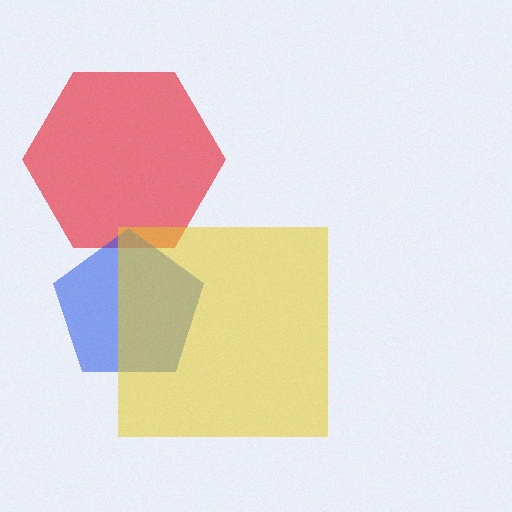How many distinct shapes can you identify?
There are 3 distinct shapes: a red hexagon, a blue pentagon, a yellow square.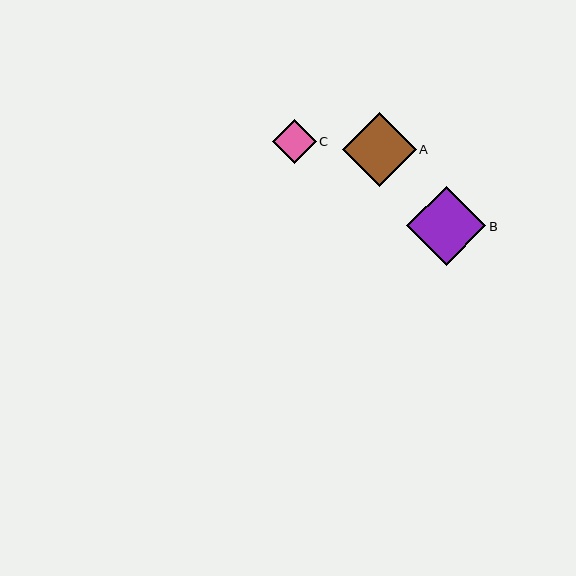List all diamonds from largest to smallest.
From largest to smallest: B, A, C.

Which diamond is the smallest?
Diamond C is the smallest with a size of approximately 44 pixels.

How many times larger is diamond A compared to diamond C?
Diamond A is approximately 1.7 times the size of diamond C.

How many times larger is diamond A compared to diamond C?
Diamond A is approximately 1.7 times the size of diamond C.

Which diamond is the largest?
Diamond B is the largest with a size of approximately 79 pixels.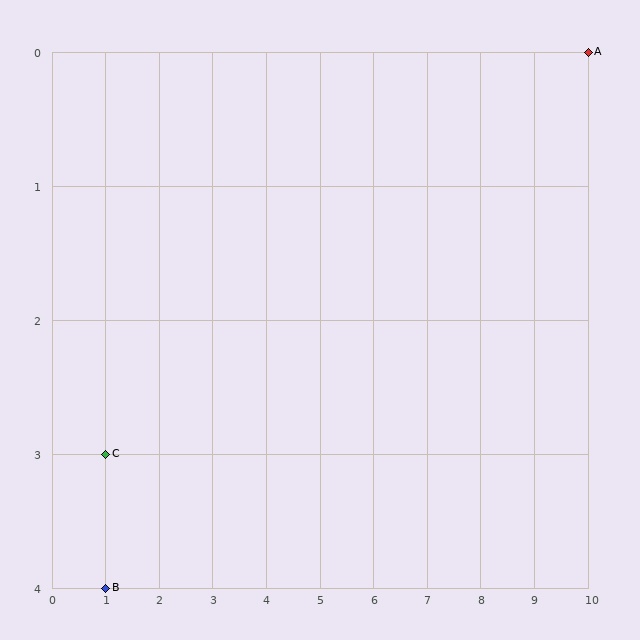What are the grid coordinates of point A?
Point A is at grid coordinates (10, 0).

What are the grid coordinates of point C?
Point C is at grid coordinates (1, 3).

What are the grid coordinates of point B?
Point B is at grid coordinates (1, 4).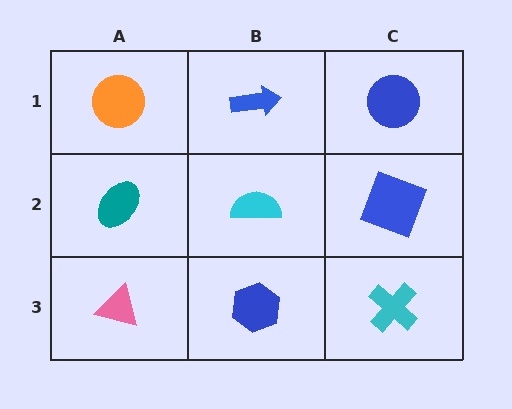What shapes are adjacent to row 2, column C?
A blue circle (row 1, column C), a cyan cross (row 3, column C), a cyan semicircle (row 2, column B).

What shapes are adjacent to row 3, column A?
A teal ellipse (row 2, column A), a blue hexagon (row 3, column B).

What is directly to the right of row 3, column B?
A cyan cross.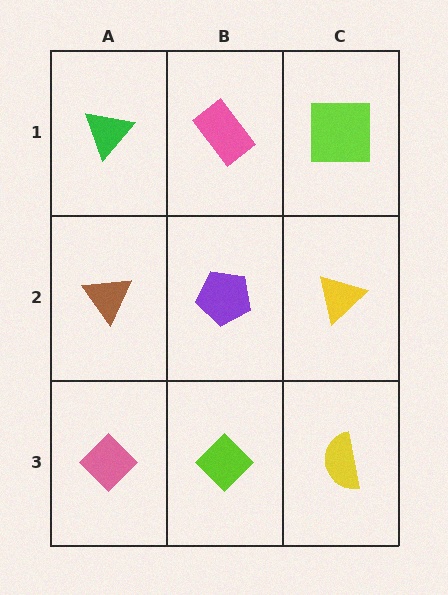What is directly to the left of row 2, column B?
A brown triangle.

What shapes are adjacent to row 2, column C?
A lime square (row 1, column C), a yellow semicircle (row 3, column C), a purple pentagon (row 2, column B).